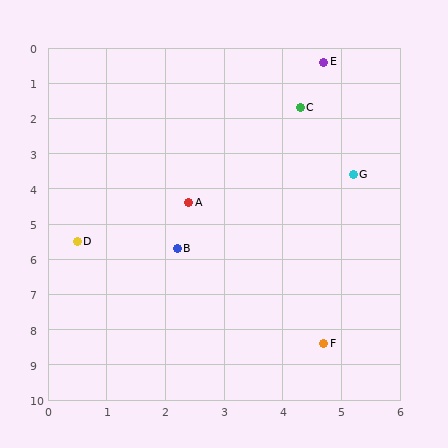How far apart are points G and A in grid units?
Points G and A are about 2.9 grid units apart.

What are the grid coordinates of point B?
Point B is at approximately (2.2, 5.7).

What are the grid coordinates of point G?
Point G is at approximately (5.2, 3.6).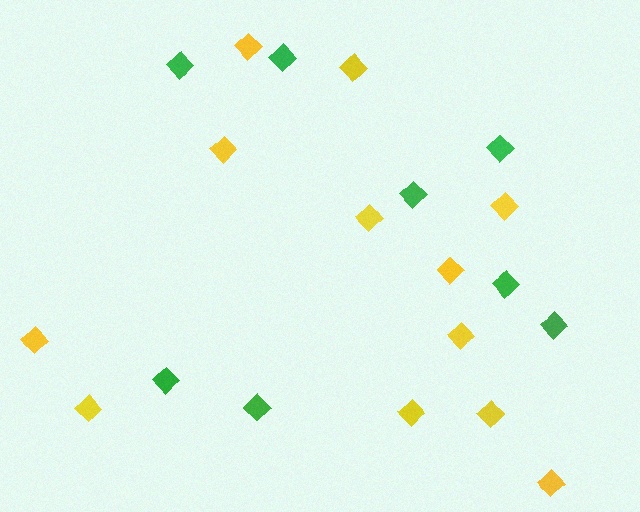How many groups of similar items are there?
There are 2 groups: one group of yellow diamonds (12) and one group of green diamonds (8).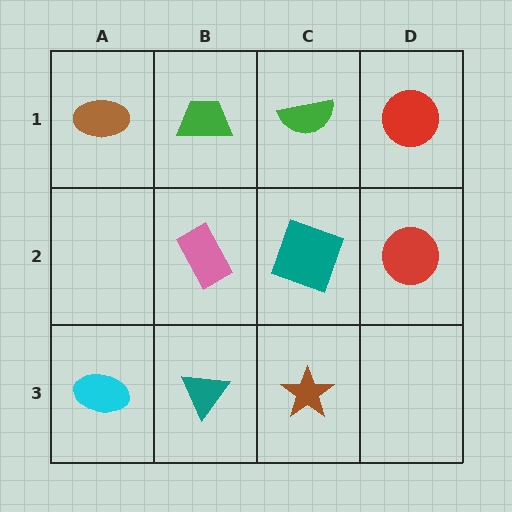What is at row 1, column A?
A brown ellipse.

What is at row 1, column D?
A red circle.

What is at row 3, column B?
A teal triangle.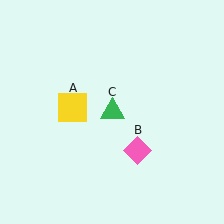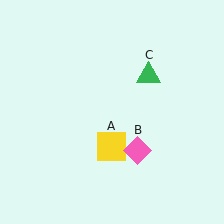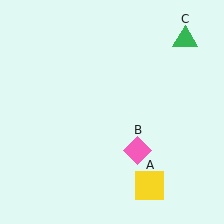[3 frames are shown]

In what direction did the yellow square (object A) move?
The yellow square (object A) moved down and to the right.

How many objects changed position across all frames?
2 objects changed position: yellow square (object A), green triangle (object C).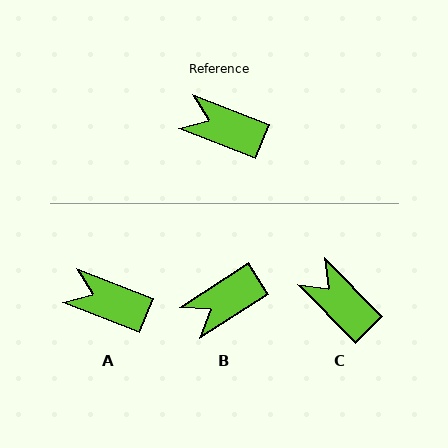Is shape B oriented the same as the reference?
No, it is off by about 54 degrees.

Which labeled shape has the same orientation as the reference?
A.